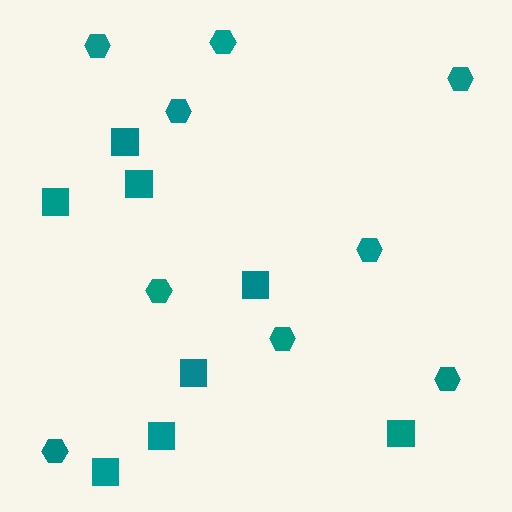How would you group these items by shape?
There are 2 groups: one group of squares (8) and one group of hexagons (9).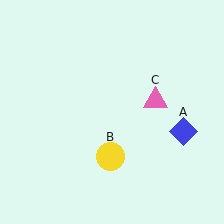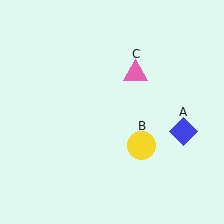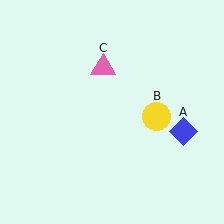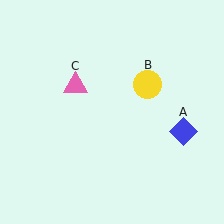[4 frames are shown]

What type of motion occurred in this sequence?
The yellow circle (object B), pink triangle (object C) rotated counterclockwise around the center of the scene.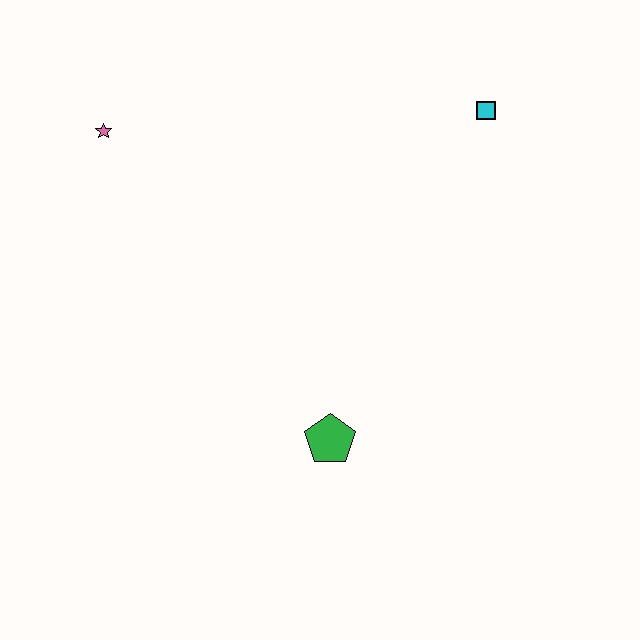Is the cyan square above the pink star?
Yes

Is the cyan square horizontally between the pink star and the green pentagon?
No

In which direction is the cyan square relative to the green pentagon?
The cyan square is above the green pentagon.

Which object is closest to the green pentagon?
The cyan square is closest to the green pentagon.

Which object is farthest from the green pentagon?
The pink star is farthest from the green pentagon.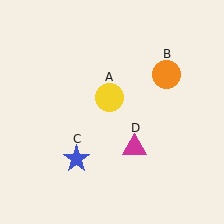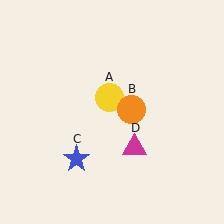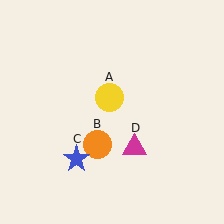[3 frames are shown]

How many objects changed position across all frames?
1 object changed position: orange circle (object B).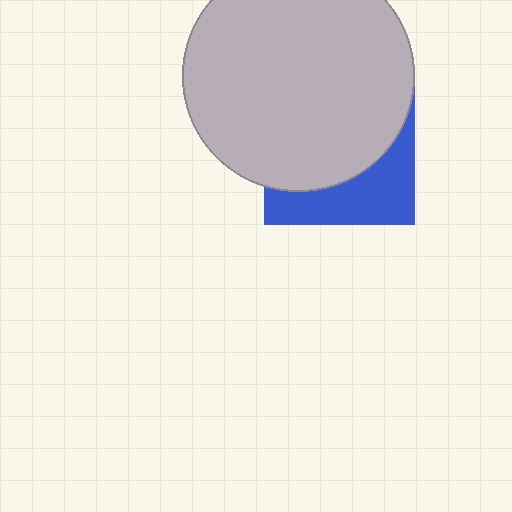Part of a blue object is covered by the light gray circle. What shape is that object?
It is a square.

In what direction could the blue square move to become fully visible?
The blue square could move down. That would shift it out from behind the light gray circle entirely.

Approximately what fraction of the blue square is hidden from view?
Roughly 65% of the blue square is hidden behind the light gray circle.